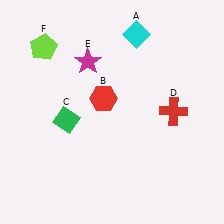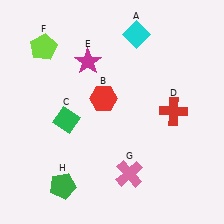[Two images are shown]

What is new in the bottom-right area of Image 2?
A pink cross (G) was added in the bottom-right area of Image 2.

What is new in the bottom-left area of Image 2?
A green pentagon (H) was added in the bottom-left area of Image 2.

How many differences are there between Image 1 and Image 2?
There are 2 differences between the two images.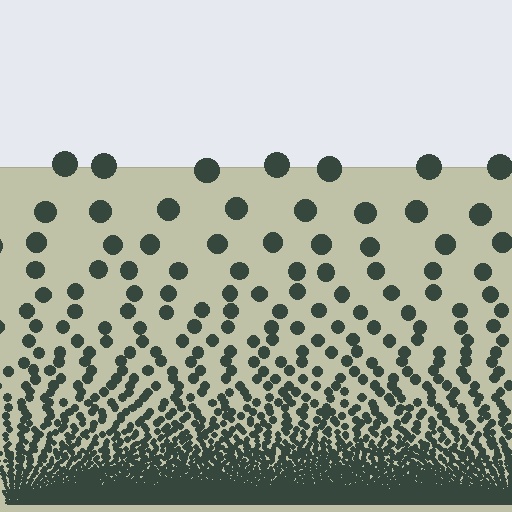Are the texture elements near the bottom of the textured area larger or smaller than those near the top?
Smaller. The gradient is inverted — elements near the bottom are smaller and denser.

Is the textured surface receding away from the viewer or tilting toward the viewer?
The surface appears to tilt toward the viewer. Texture elements get larger and sparser toward the top.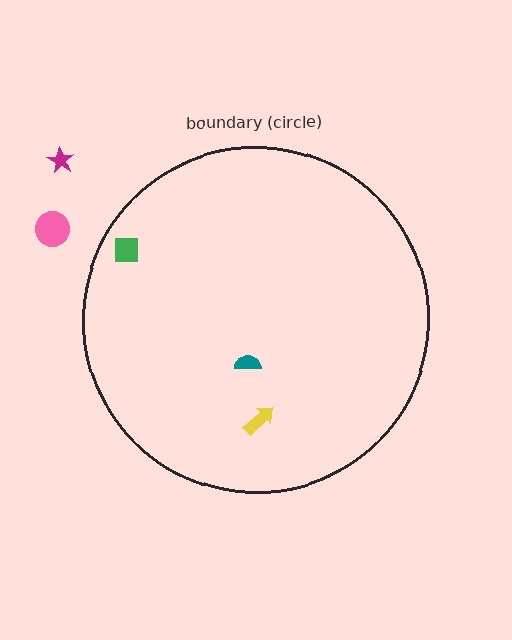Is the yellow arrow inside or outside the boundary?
Inside.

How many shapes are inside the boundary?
3 inside, 2 outside.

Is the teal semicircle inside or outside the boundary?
Inside.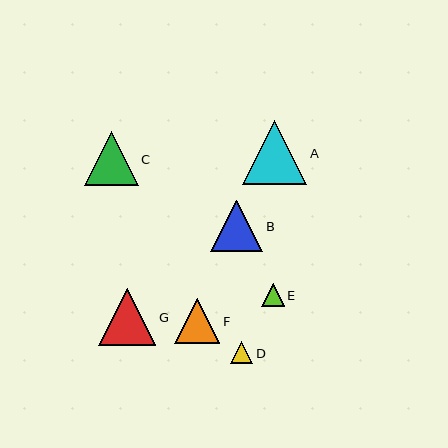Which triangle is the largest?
Triangle A is the largest with a size of approximately 64 pixels.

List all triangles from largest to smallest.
From largest to smallest: A, G, C, B, F, E, D.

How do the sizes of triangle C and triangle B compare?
Triangle C and triangle B are approximately the same size.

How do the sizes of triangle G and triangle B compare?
Triangle G and triangle B are approximately the same size.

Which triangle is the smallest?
Triangle D is the smallest with a size of approximately 22 pixels.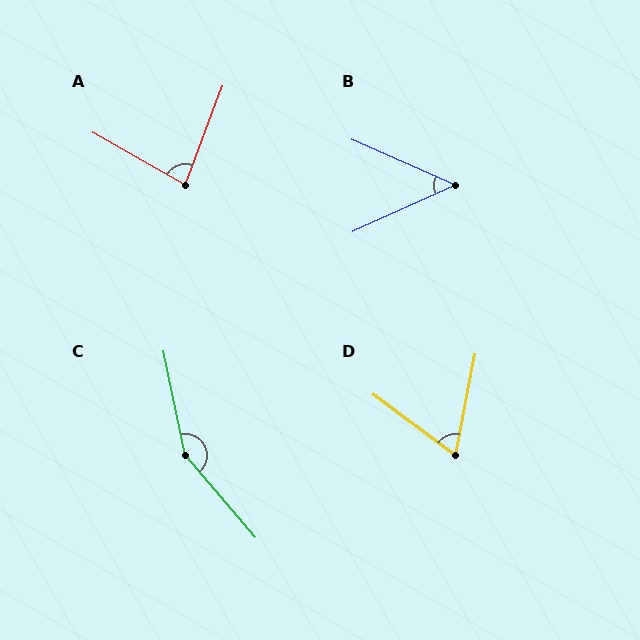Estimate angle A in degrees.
Approximately 81 degrees.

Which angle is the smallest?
B, at approximately 48 degrees.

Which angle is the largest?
C, at approximately 151 degrees.